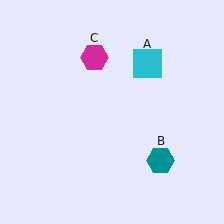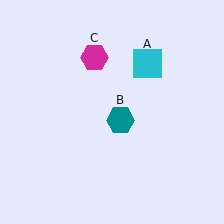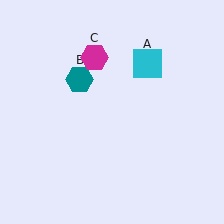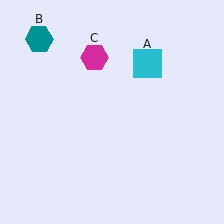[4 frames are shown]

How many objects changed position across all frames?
1 object changed position: teal hexagon (object B).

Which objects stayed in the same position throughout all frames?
Cyan square (object A) and magenta hexagon (object C) remained stationary.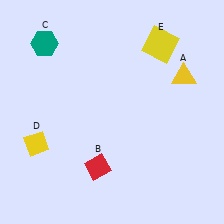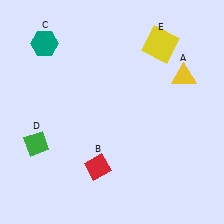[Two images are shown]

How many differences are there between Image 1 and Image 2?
There is 1 difference between the two images.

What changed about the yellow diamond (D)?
In Image 1, D is yellow. In Image 2, it changed to green.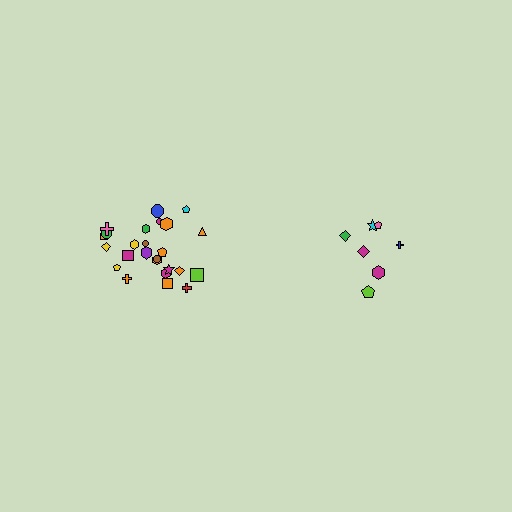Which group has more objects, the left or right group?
The left group.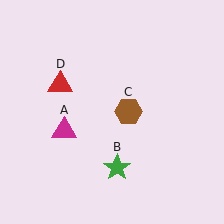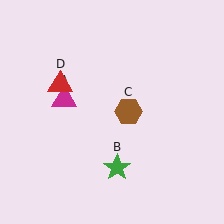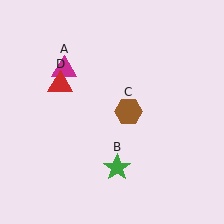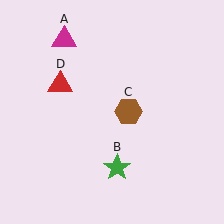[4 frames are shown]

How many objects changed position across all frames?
1 object changed position: magenta triangle (object A).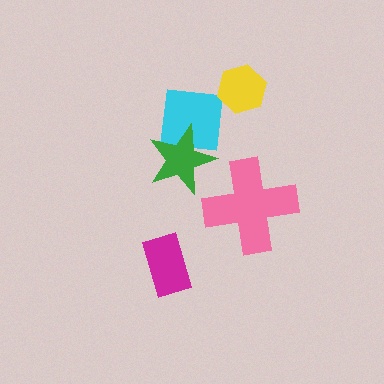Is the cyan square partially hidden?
Yes, it is partially covered by another shape.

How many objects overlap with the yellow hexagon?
0 objects overlap with the yellow hexagon.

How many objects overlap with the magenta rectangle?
0 objects overlap with the magenta rectangle.